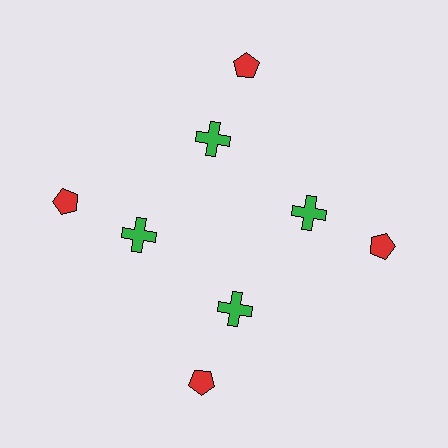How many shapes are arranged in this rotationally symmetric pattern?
There are 8 shapes, arranged in 4 groups of 2.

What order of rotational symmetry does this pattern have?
This pattern has 4-fold rotational symmetry.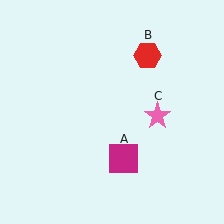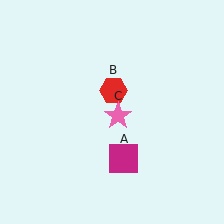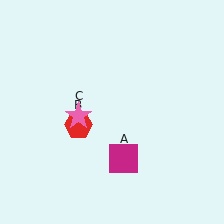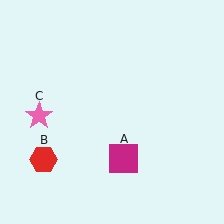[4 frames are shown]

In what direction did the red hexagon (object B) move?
The red hexagon (object B) moved down and to the left.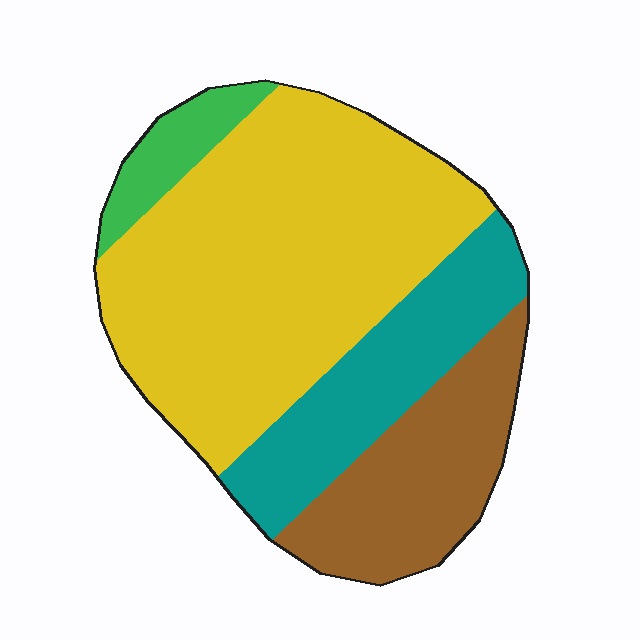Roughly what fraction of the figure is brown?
Brown takes up about one fifth (1/5) of the figure.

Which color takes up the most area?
Yellow, at roughly 55%.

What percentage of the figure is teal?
Teal takes up about one fifth (1/5) of the figure.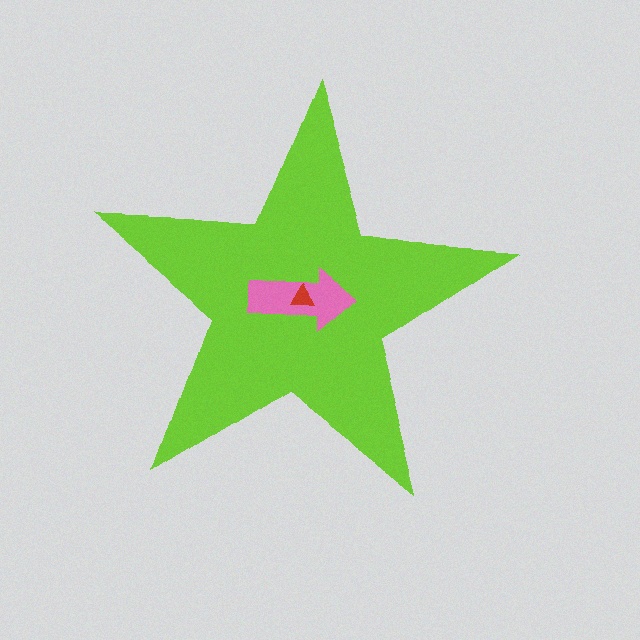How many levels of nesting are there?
3.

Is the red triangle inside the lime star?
Yes.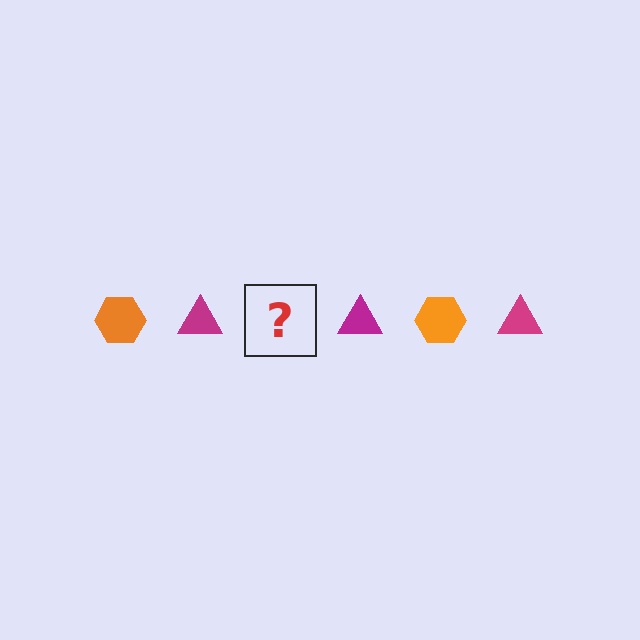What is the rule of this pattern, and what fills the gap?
The rule is that the pattern alternates between orange hexagon and magenta triangle. The gap should be filled with an orange hexagon.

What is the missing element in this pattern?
The missing element is an orange hexagon.